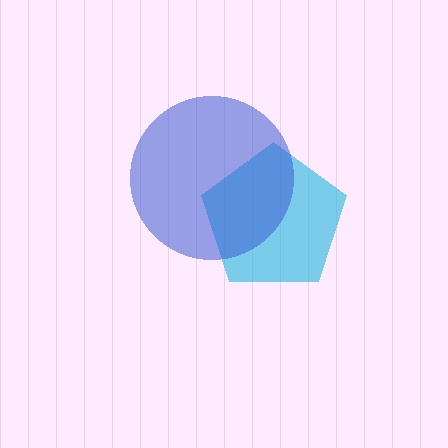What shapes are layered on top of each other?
The layered shapes are: a cyan pentagon, a blue circle.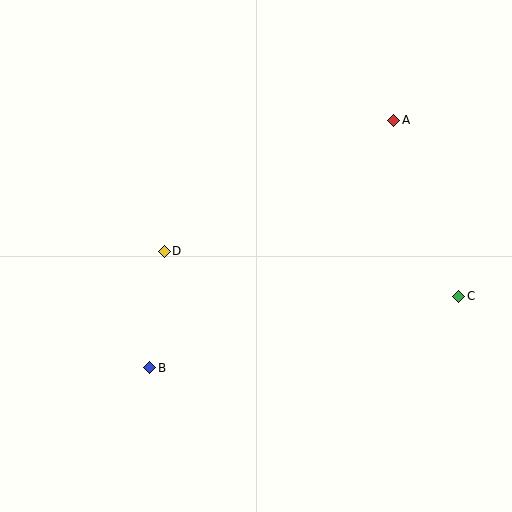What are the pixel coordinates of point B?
Point B is at (150, 368).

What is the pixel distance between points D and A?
The distance between D and A is 264 pixels.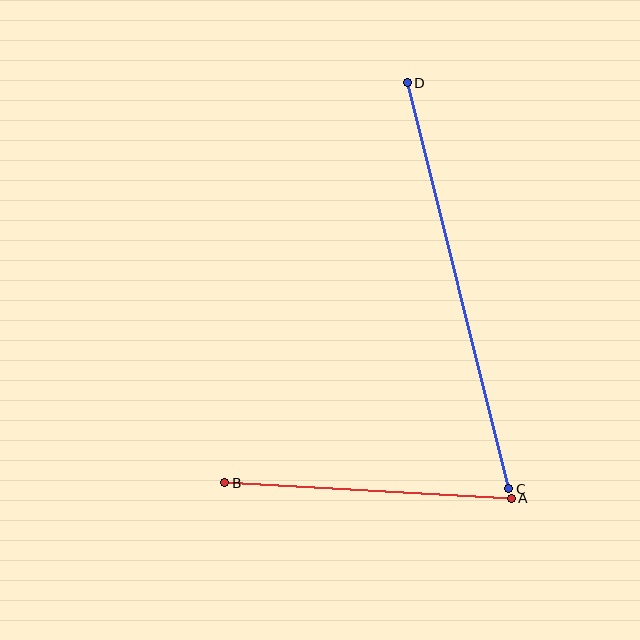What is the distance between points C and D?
The distance is approximately 419 pixels.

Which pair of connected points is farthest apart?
Points C and D are farthest apart.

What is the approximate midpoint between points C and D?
The midpoint is at approximately (458, 286) pixels.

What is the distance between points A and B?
The distance is approximately 287 pixels.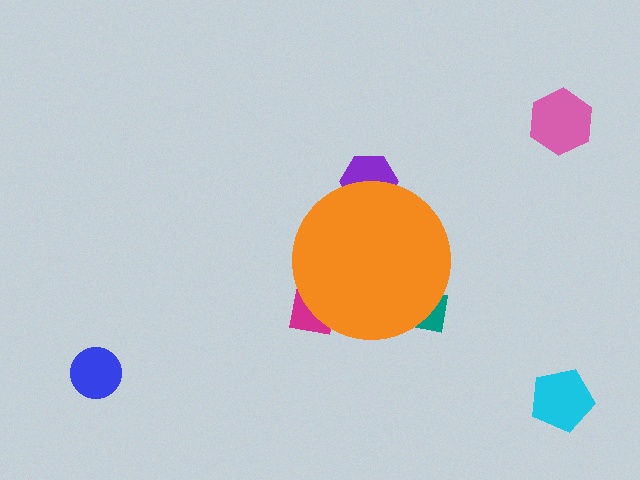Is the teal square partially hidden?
Yes, the teal square is partially hidden behind the orange circle.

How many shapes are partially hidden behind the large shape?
3 shapes are partially hidden.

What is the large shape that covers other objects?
An orange circle.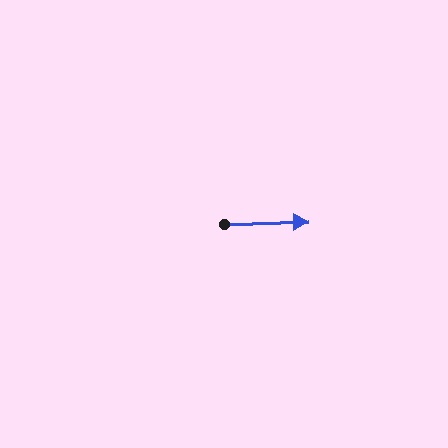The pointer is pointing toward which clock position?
Roughly 3 o'clock.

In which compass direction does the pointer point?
East.